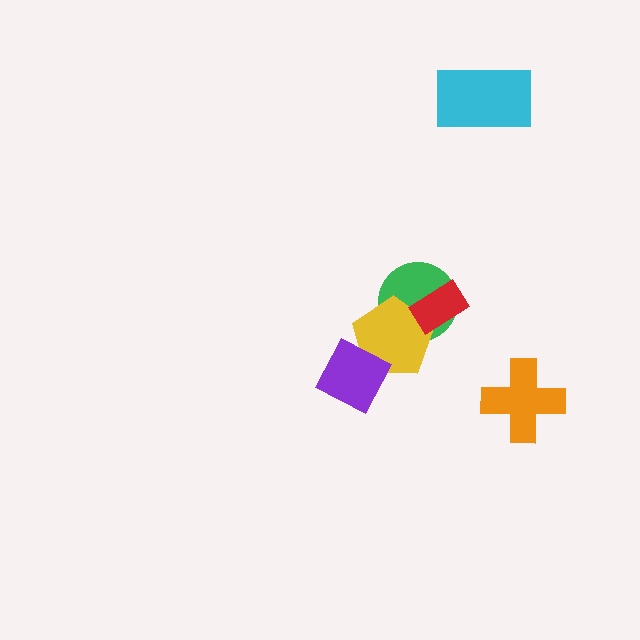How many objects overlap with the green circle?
2 objects overlap with the green circle.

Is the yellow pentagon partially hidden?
Yes, it is partially covered by another shape.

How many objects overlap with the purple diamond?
1 object overlaps with the purple diamond.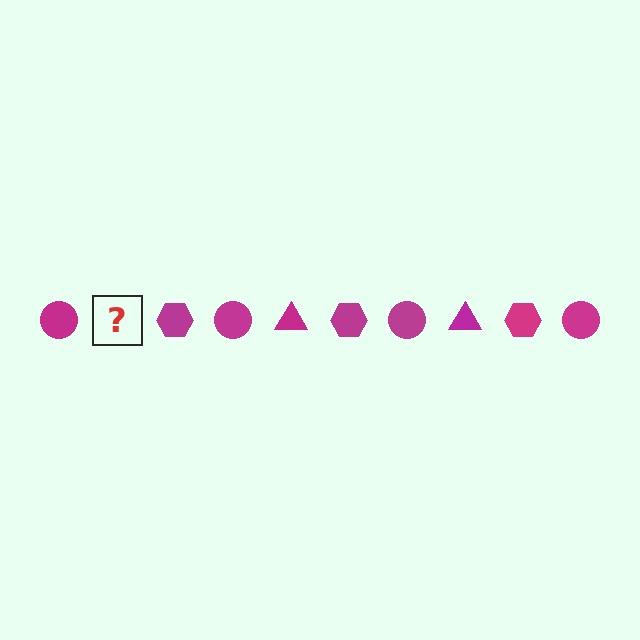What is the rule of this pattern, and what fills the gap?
The rule is that the pattern cycles through circle, triangle, hexagon shapes in magenta. The gap should be filled with a magenta triangle.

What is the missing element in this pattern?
The missing element is a magenta triangle.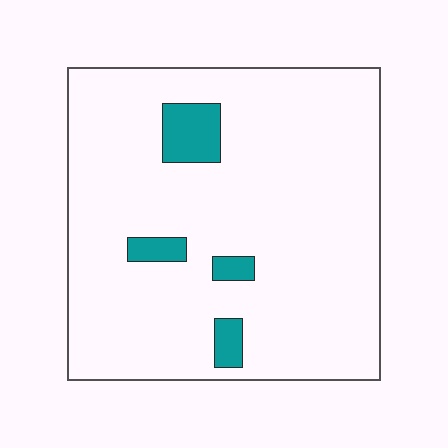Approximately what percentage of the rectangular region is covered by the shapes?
Approximately 10%.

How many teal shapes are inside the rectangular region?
4.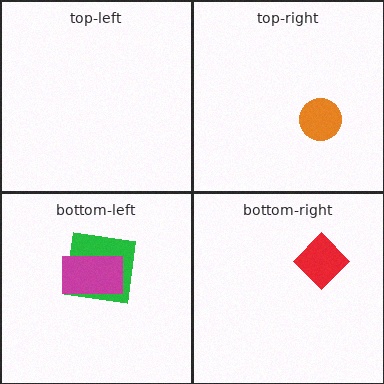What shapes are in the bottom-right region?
The red diamond.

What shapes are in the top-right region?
The orange circle.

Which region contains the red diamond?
The bottom-right region.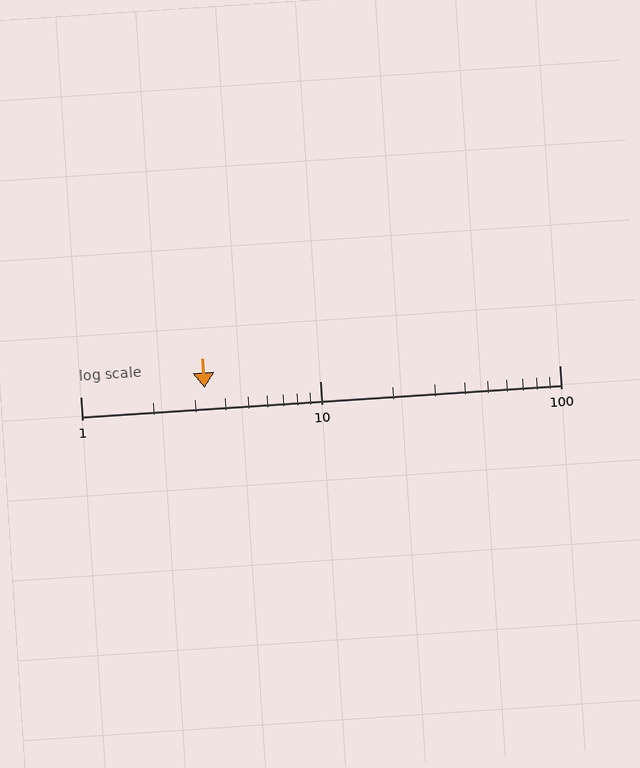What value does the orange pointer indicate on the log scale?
The pointer indicates approximately 3.3.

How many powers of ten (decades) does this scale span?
The scale spans 2 decades, from 1 to 100.